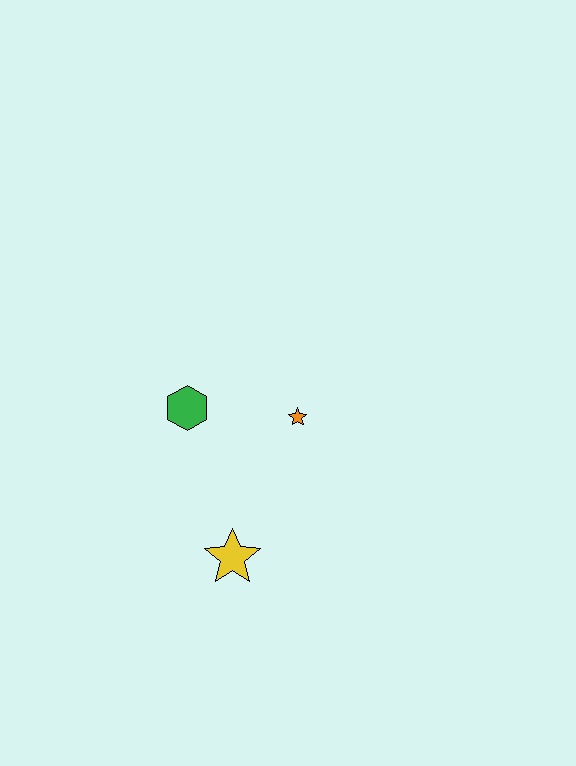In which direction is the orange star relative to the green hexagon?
The orange star is to the right of the green hexagon.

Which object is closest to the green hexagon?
The orange star is closest to the green hexagon.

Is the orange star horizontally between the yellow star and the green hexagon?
No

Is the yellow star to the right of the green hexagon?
Yes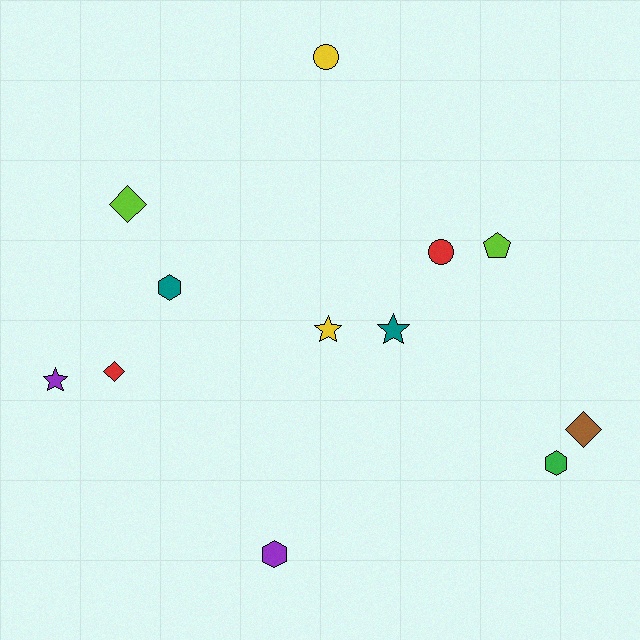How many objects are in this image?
There are 12 objects.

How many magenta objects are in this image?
There are no magenta objects.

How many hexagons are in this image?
There are 3 hexagons.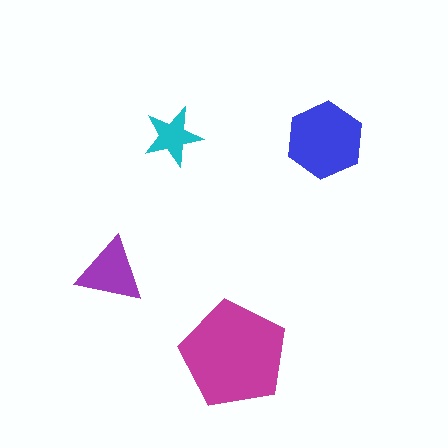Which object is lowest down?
The magenta pentagon is bottommost.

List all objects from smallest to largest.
The cyan star, the purple triangle, the blue hexagon, the magenta pentagon.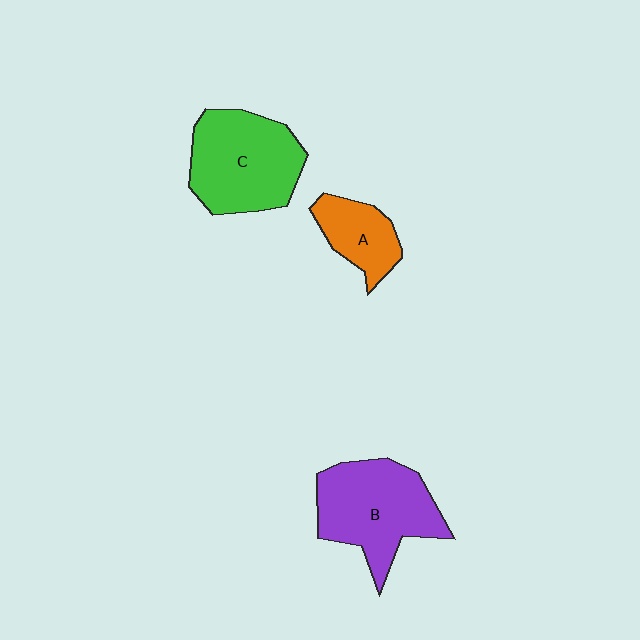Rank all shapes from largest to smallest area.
From largest to smallest: B (purple), C (green), A (orange).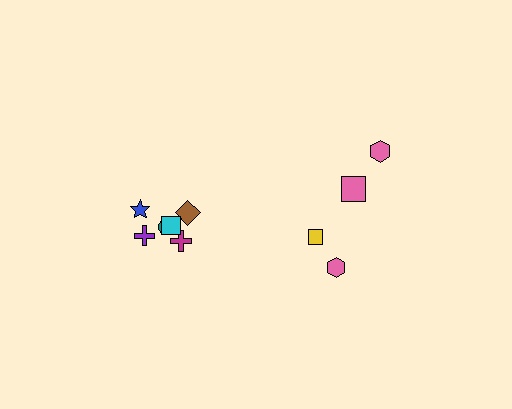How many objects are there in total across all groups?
There are 10 objects.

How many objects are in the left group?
There are 6 objects.